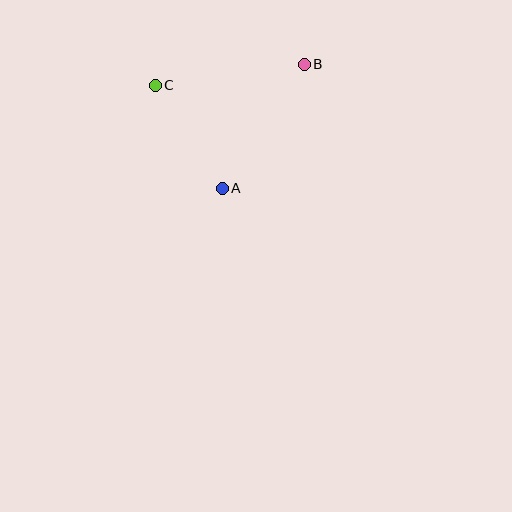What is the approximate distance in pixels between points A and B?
The distance between A and B is approximately 149 pixels.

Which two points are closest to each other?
Points A and C are closest to each other.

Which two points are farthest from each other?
Points B and C are farthest from each other.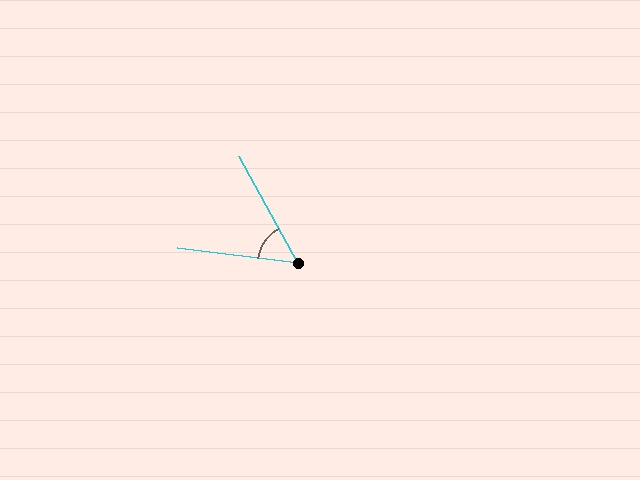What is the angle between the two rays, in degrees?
Approximately 54 degrees.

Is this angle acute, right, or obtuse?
It is acute.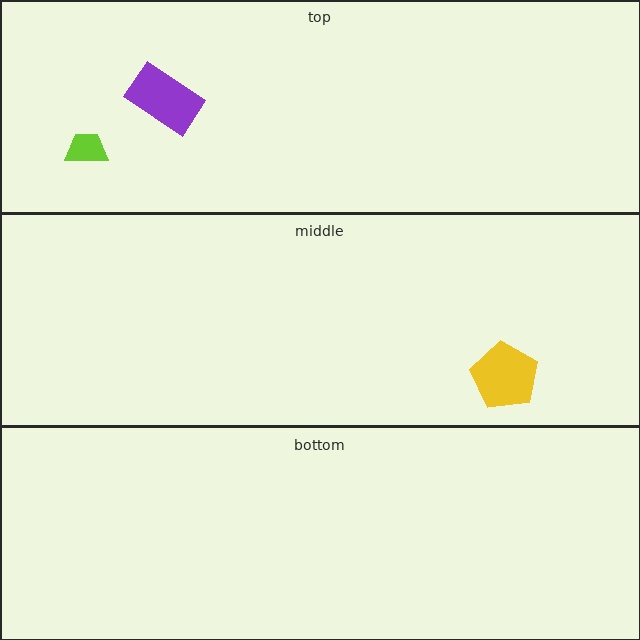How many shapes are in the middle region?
1.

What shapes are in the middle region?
The yellow pentagon.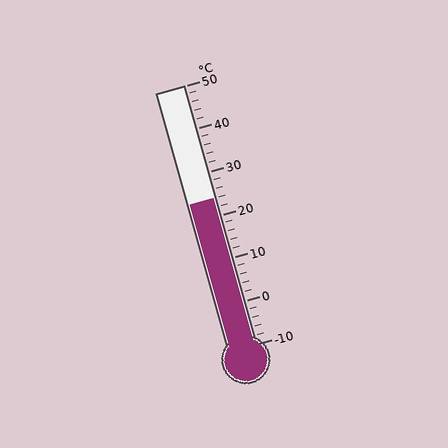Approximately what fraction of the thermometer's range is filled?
The thermometer is filled to approximately 55% of its range.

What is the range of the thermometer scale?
The thermometer scale ranges from -10°C to 50°C.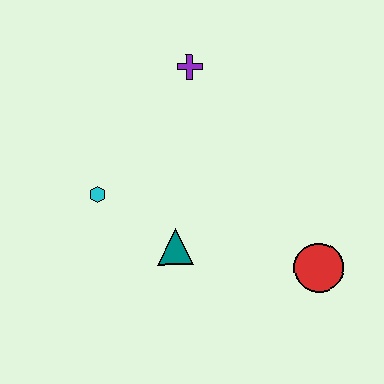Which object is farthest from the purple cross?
The red circle is farthest from the purple cross.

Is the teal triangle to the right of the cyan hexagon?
Yes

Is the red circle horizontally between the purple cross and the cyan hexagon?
No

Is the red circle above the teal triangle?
No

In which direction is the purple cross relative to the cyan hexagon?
The purple cross is above the cyan hexagon.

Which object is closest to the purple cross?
The cyan hexagon is closest to the purple cross.